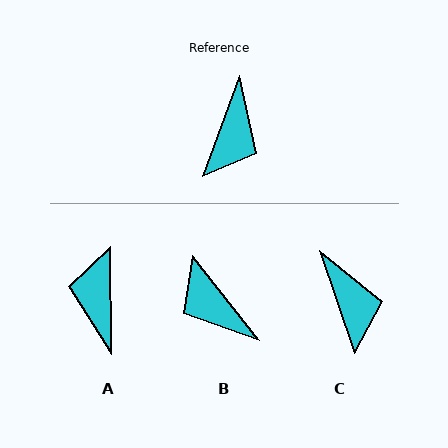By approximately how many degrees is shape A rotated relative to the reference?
Approximately 159 degrees clockwise.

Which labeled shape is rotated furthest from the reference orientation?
A, about 159 degrees away.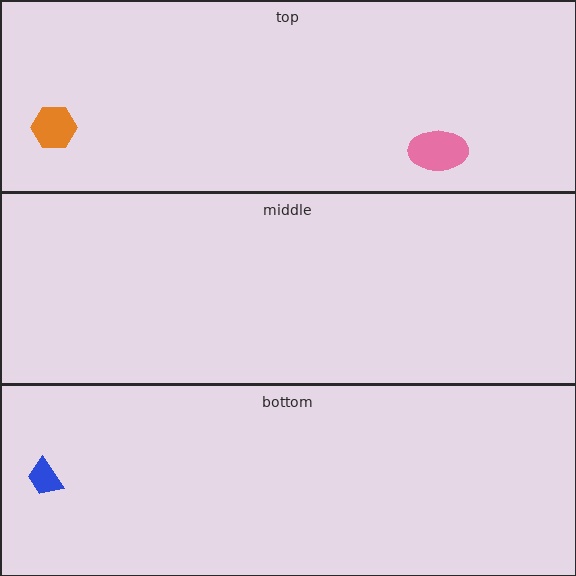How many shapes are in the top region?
2.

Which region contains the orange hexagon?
The top region.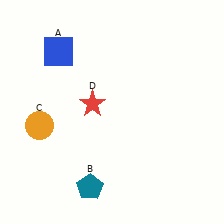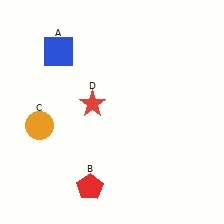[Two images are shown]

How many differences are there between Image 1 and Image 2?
There is 1 difference between the two images.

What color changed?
The pentagon (B) changed from teal in Image 1 to red in Image 2.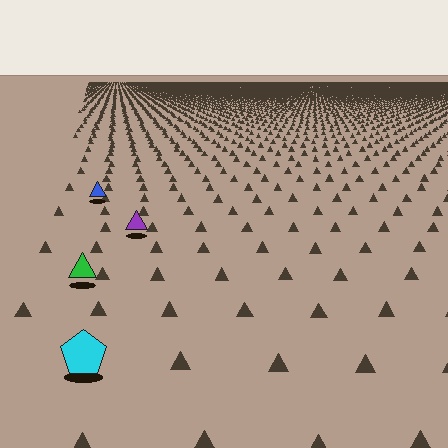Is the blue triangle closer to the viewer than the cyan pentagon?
No. The cyan pentagon is closer — you can tell from the texture gradient: the ground texture is coarser near it.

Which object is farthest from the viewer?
The blue triangle is farthest from the viewer. It appears smaller and the ground texture around it is denser.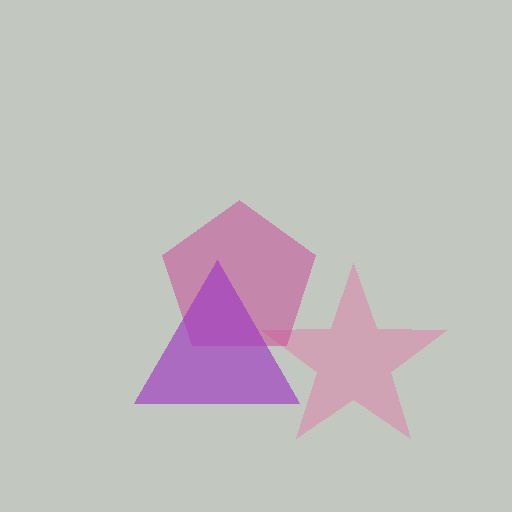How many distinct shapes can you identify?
There are 3 distinct shapes: a pink star, a magenta pentagon, a purple triangle.